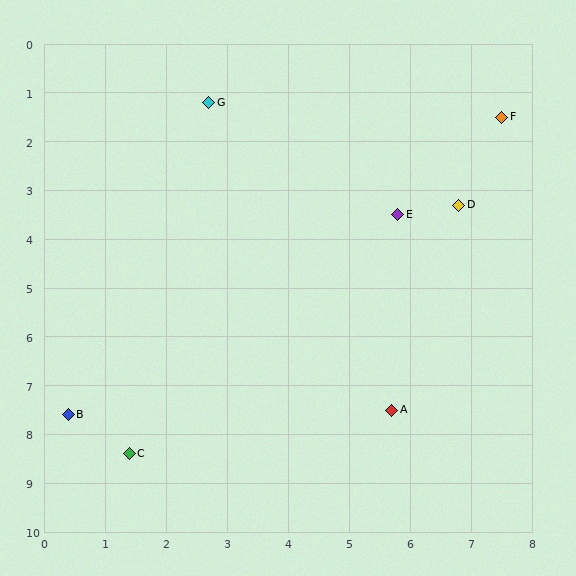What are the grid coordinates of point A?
Point A is at approximately (5.7, 7.5).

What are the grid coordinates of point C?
Point C is at approximately (1.4, 8.4).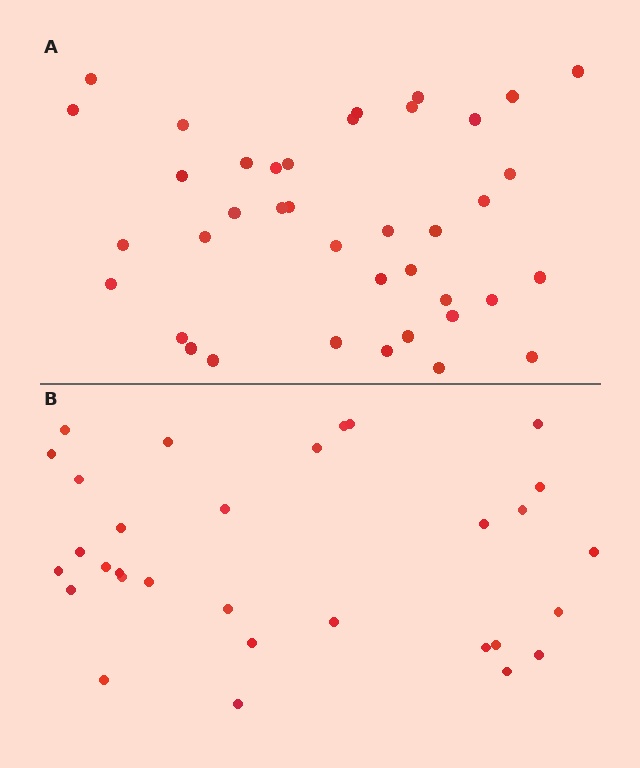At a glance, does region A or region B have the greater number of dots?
Region A (the top region) has more dots.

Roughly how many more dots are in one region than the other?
Region A has roughly 8 or so more dots than region B.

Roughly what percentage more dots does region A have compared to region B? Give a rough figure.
About 25% more.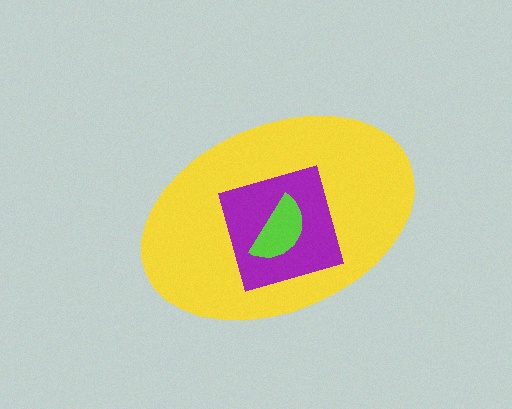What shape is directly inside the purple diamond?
The lime semicircle.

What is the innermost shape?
The lime semicircle.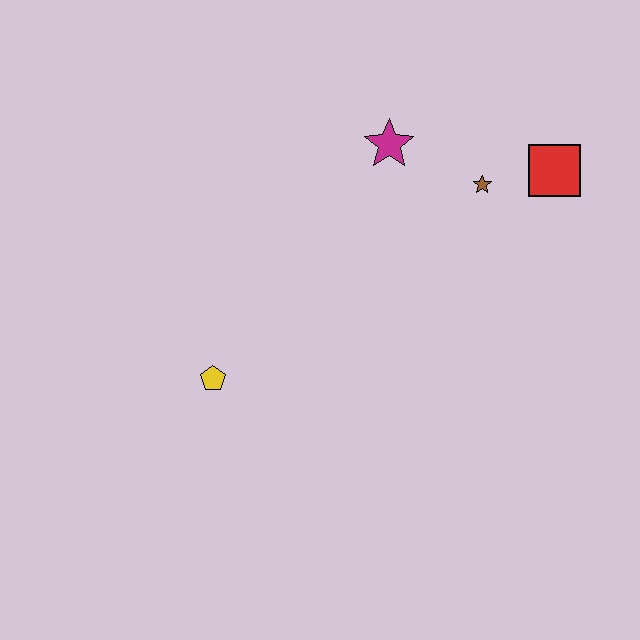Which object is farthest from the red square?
The yellow pentagon is farthest from the red square.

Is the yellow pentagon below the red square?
Yes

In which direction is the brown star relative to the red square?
The brown star is to the left of the red square.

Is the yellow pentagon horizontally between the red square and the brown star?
No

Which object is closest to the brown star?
The red square is closest to the brown star.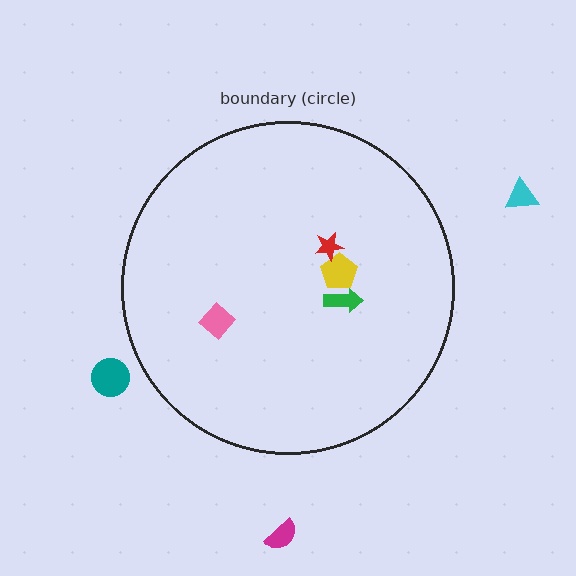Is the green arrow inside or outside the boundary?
Inside.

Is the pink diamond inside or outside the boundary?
Inside.